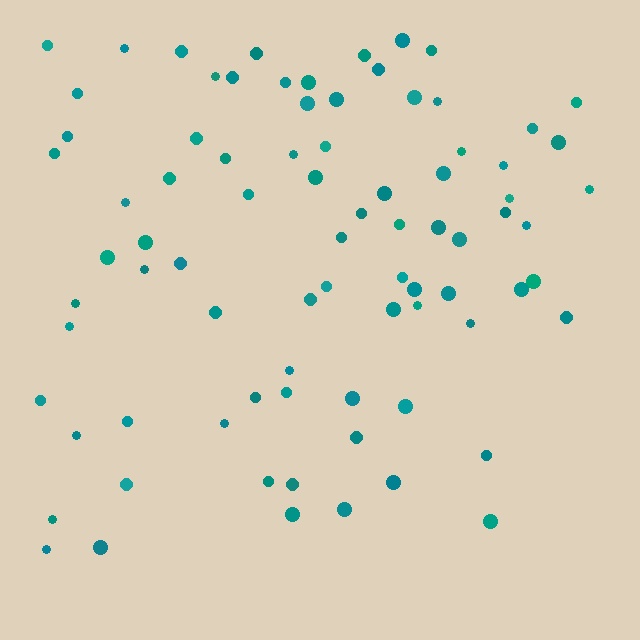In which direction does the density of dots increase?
From bottom to top, with the top side densest.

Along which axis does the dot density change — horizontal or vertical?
Vertical.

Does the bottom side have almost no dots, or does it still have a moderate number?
Still a moderate number, just noticeably fewer than the top.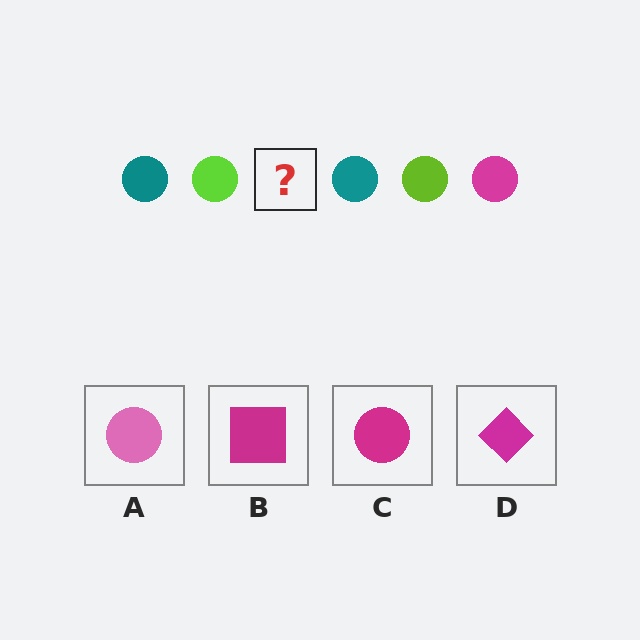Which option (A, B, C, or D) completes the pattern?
C.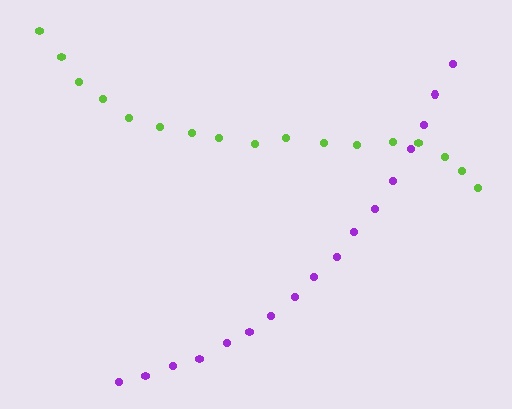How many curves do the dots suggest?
There are 2 distinct paths.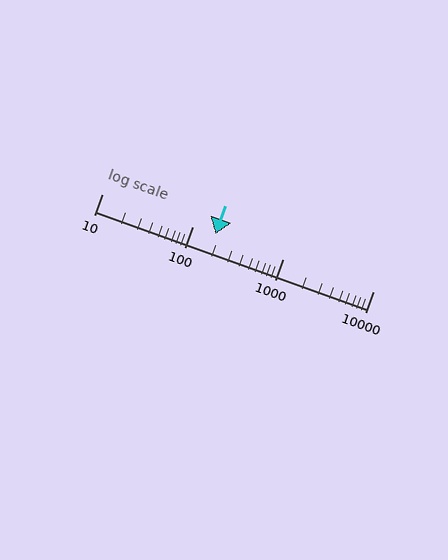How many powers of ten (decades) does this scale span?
The scale spans 3 decades, from 10 to 10000.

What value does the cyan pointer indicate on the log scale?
The pointer indicates approximately 180.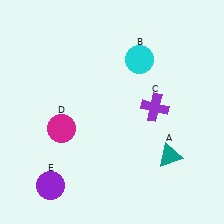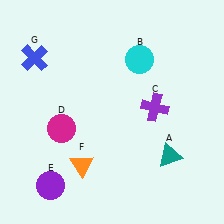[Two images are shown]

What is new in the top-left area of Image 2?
A blue cross (G) was added in the top-left area of Image 2.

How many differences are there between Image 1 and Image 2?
There are 2 differences between the two images.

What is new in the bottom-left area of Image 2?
An orange triangle (F) was added in the bottom-left area of Image 2.